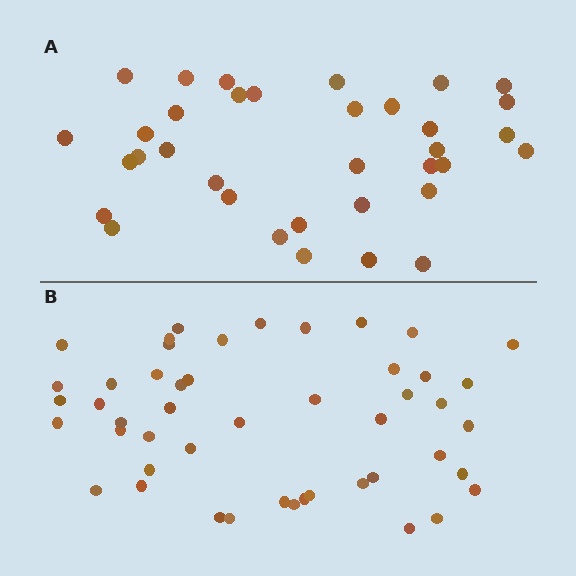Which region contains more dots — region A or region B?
Region B (the bottom region) has more dots.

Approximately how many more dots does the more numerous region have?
Region B has approximately 15 more dots than region A.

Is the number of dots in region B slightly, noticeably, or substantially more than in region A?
Region B has noticeably more, but not dramatically so. The ratio is roughly 1.4 to 1.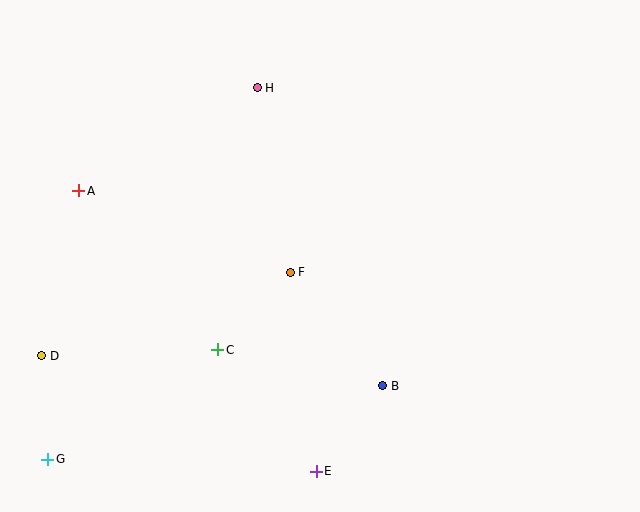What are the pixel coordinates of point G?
Point G is at (48, 459).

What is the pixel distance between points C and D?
The distance between C and D is 176 pixels.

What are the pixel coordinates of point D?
Point D is at (42, 356).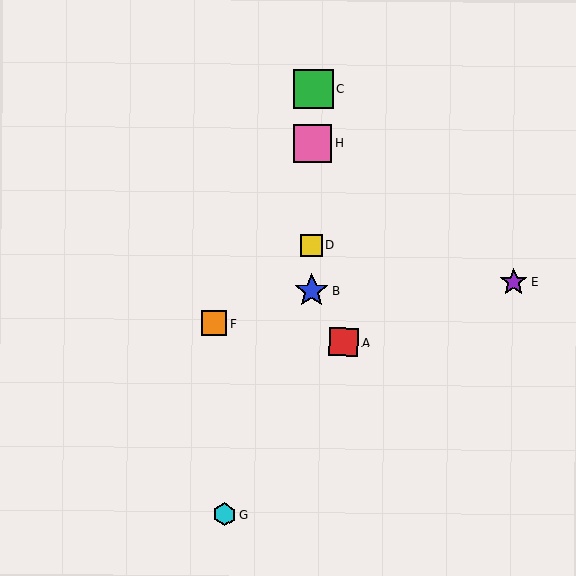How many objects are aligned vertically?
4 objects (B, C, D, H) are aligned vertically.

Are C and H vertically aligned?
Yes, both are at x≈313.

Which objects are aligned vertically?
Objects B, C, D, H are aligned vertically.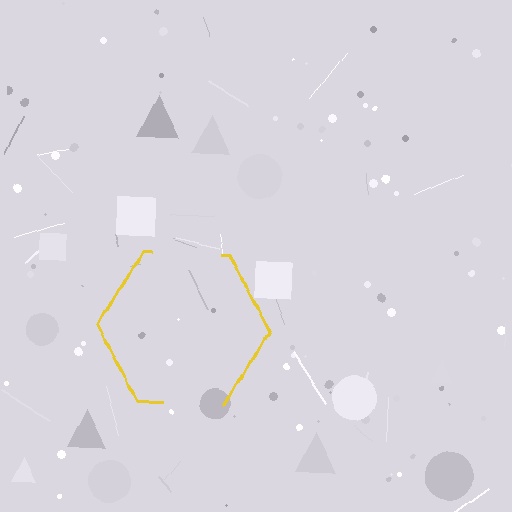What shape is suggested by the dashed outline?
The dashed outline suggests a hexagon.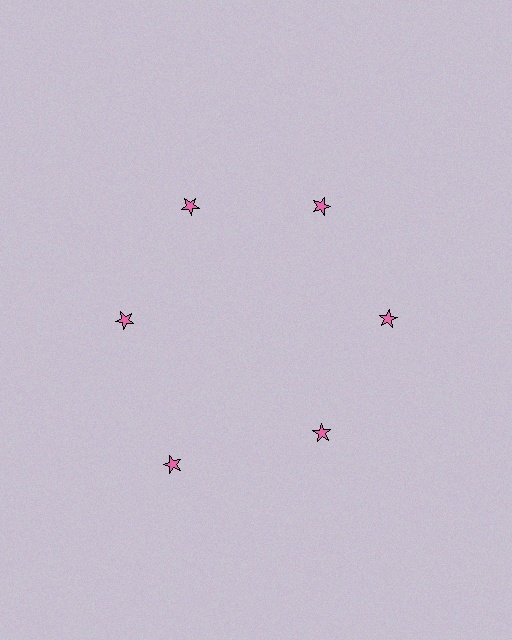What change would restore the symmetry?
The symmetry would be restored by moving it inward, back onto the ring so that all 6 stars sit at equal angles and equal distance from the center.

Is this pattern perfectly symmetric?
No. The 6 pink stars are arranged in a ring, but one element near the 7 o'clock position is pushed outward from the center, breaking the 6-fold rotational symmetry.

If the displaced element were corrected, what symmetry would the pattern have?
It would have 6-fold rotational symmetry — the pattern would map onto itself every 60 degrees.